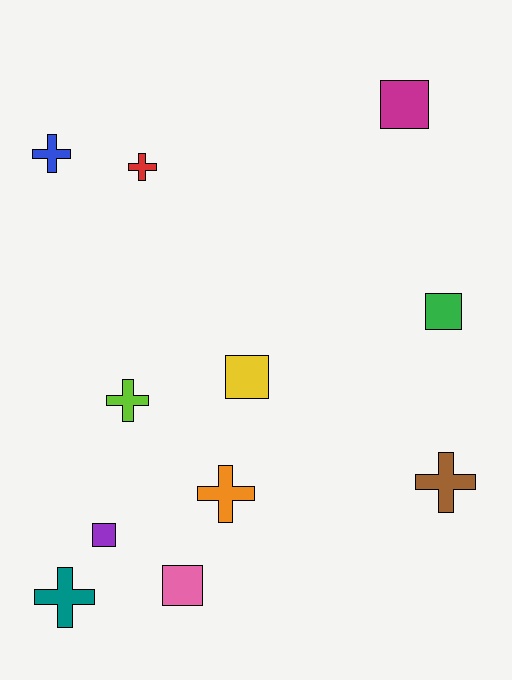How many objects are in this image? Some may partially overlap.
There are 11 objects.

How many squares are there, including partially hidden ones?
There are 5 squares.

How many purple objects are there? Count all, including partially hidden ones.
There is 1 purple object.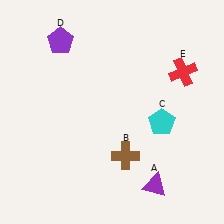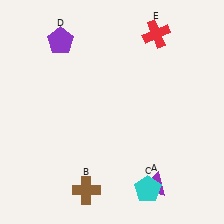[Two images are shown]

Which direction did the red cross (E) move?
The red cross (E) moved up.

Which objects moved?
The objects that moved are: the brown cross (B), the cyan pentagon (C), the red cross (E).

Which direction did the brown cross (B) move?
The brown cross (B) moved left.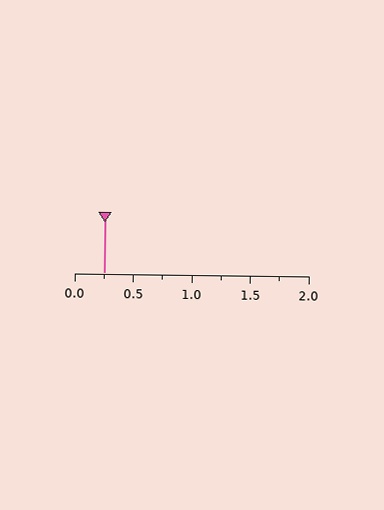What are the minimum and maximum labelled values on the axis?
The axis runs from 0.0 to 2.0.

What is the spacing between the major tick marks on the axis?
The major ticks are spaced 0.5 apart.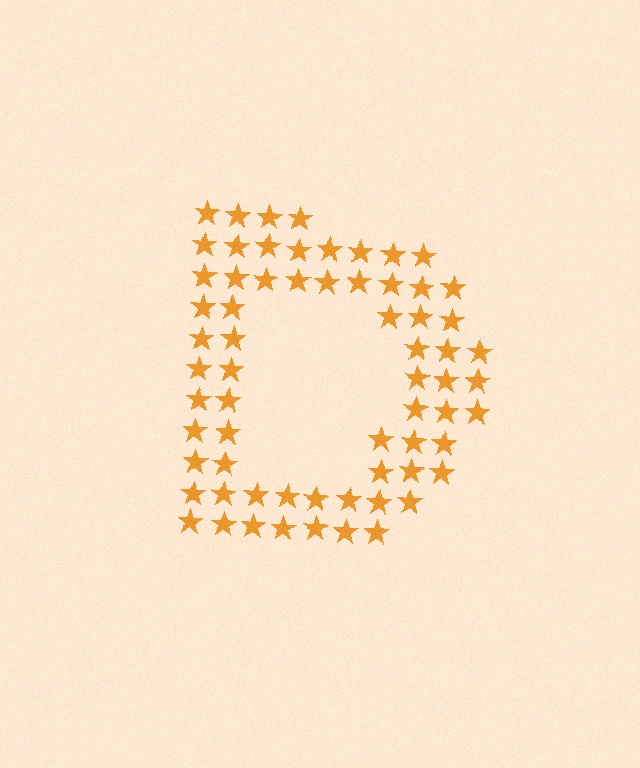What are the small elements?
The small elements are stars.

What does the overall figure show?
The overall figure shows the letter D.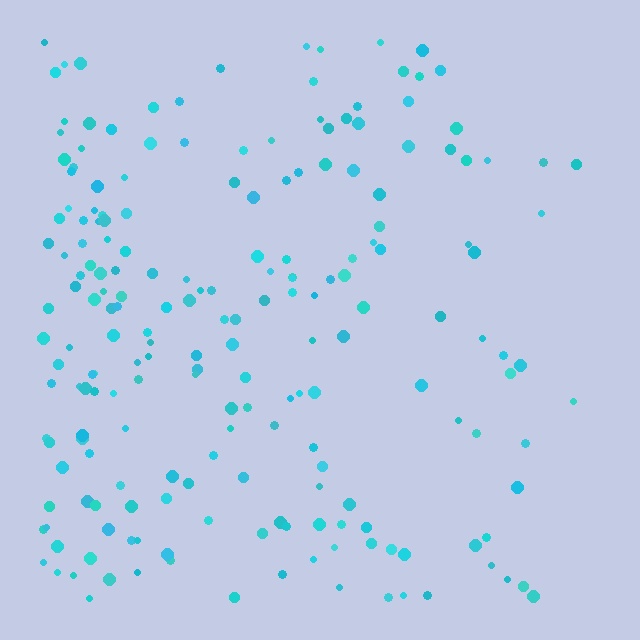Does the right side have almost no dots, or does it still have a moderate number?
Still a moderate number, just noticeably fewer than the left.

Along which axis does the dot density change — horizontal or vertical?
Horizontal.